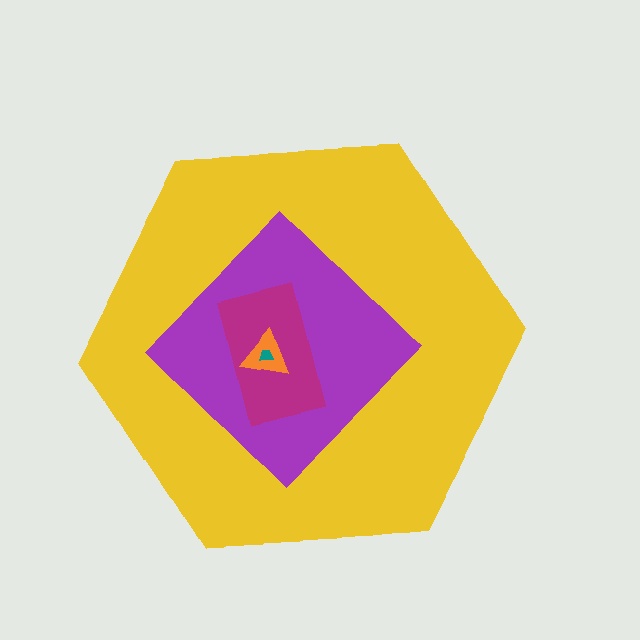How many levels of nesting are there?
5.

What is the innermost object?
The teal trapezoid.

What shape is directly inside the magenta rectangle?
The orange triangle.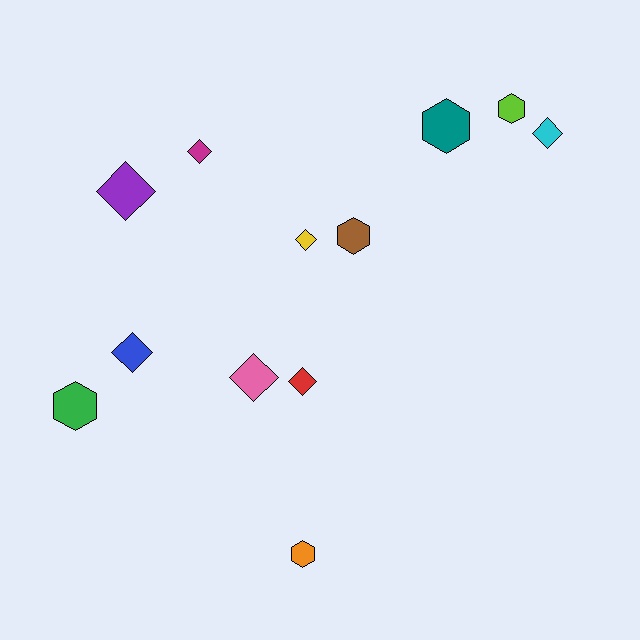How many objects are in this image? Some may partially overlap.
There are 12 objects.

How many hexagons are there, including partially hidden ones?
There are 5 hexagons.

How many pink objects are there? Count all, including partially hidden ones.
There is 1 pink object.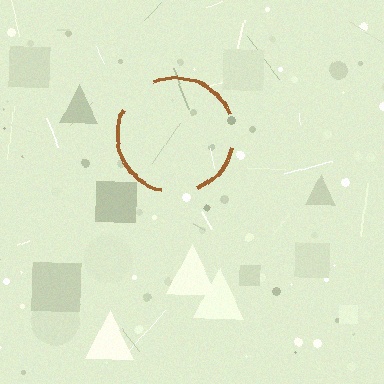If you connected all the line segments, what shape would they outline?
They would outline a circle.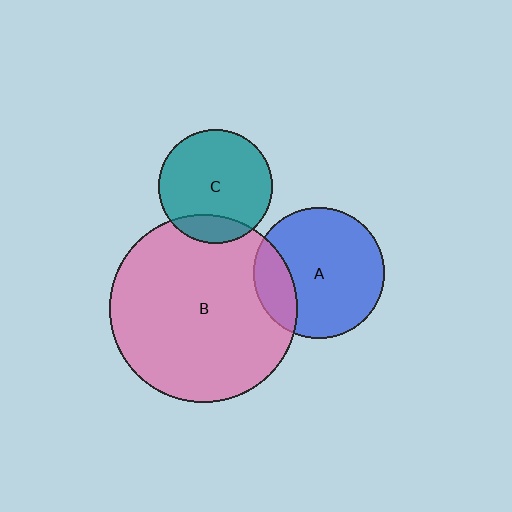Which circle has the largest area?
Circle B (pink).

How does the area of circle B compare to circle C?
Approximately 2.7 times.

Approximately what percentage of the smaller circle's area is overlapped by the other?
Approximately 15%.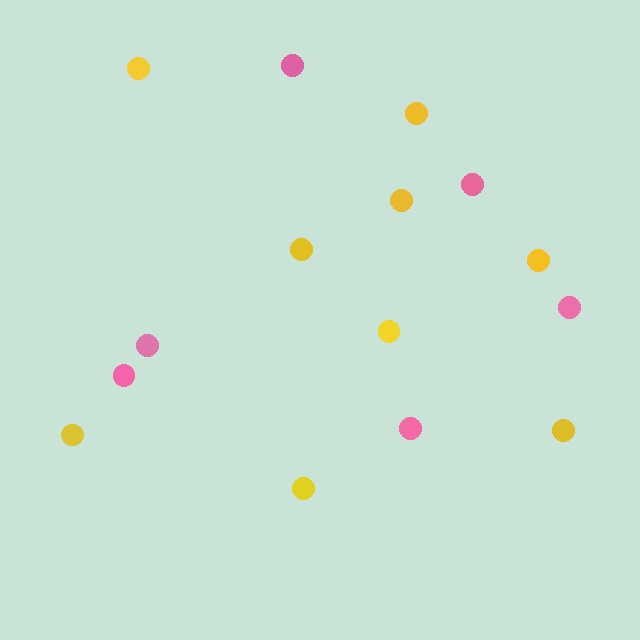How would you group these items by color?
There are 2 groups: one group of pink circles (6) and one group of yellow circles (9).